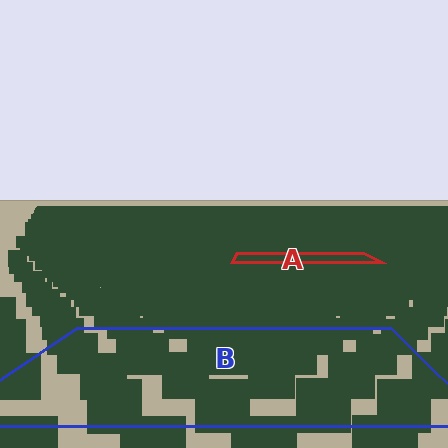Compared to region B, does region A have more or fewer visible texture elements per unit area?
Region A has more texture elements per unit area — they are packed more densely because it is farther away.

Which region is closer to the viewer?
Region B is closer. The texture elements there are larger and more spread out.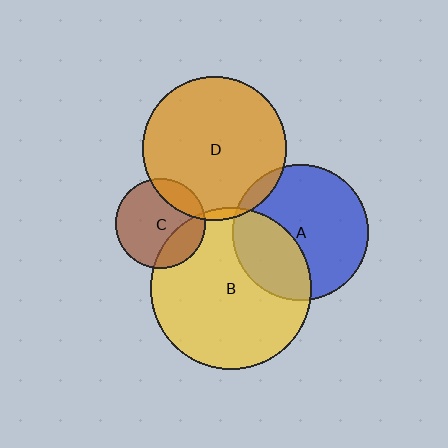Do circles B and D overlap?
Yes.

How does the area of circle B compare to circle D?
Approximately 1.3 times.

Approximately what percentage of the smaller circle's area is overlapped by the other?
Approximately 5%.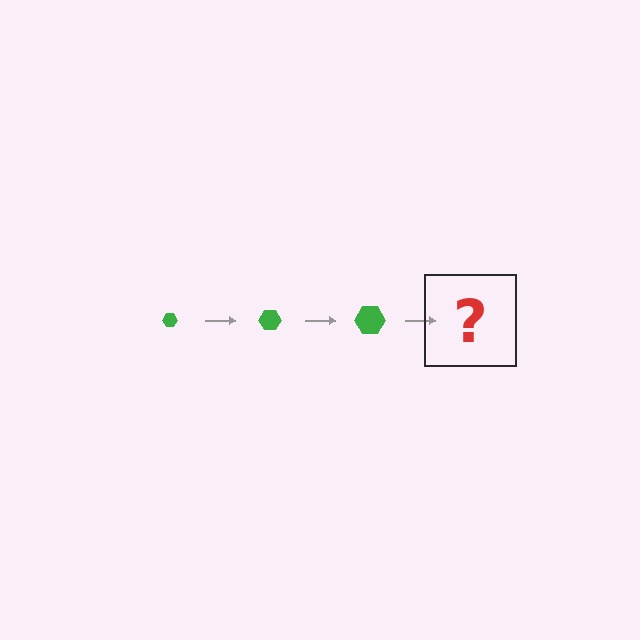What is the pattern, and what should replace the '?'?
The pattern is that the hexagon gets progressively larger each step. The '?' should be a green hexagon, larger than the previous one.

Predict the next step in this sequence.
The next step is a green hexagon, larger than the previous one.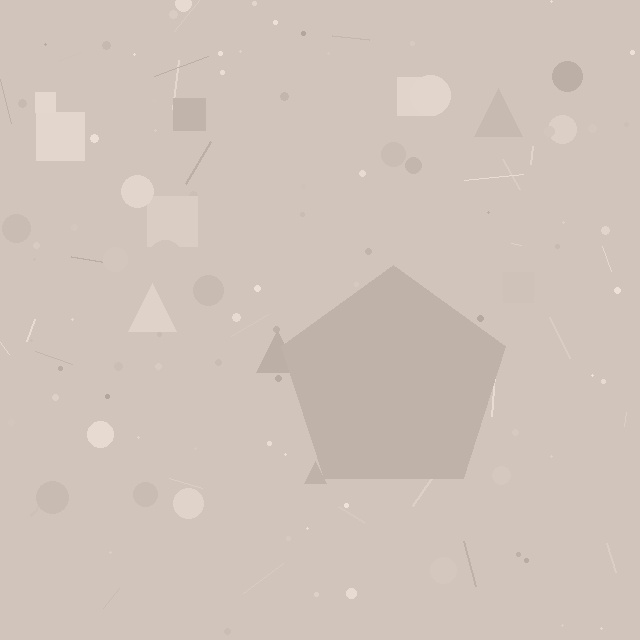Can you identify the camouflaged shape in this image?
The camouflaged shape is a pentagon.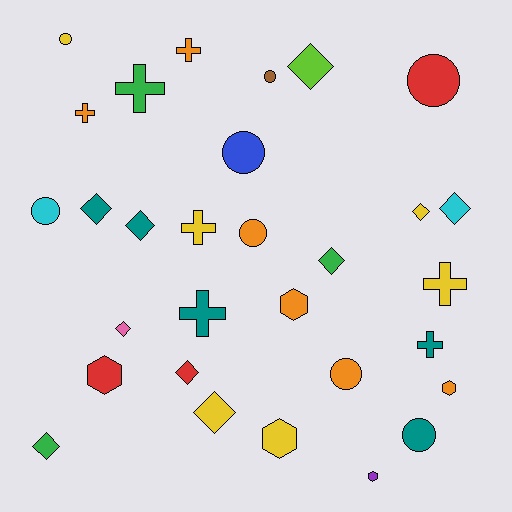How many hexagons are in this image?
There are 5 hexagons.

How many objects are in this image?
There are 30 objects.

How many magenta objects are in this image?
There are no magenta objects.